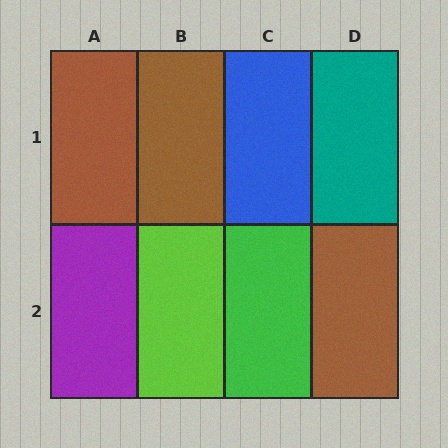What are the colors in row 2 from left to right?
Purple, lime, green, brown.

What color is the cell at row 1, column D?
Teal.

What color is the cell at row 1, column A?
Brown.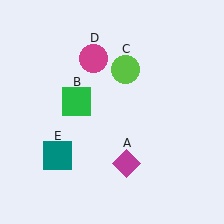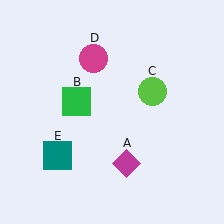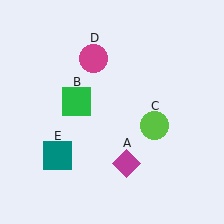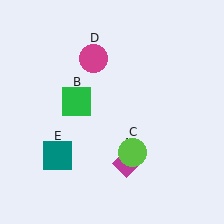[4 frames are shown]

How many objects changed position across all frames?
1 object changed position: lime circle (object C).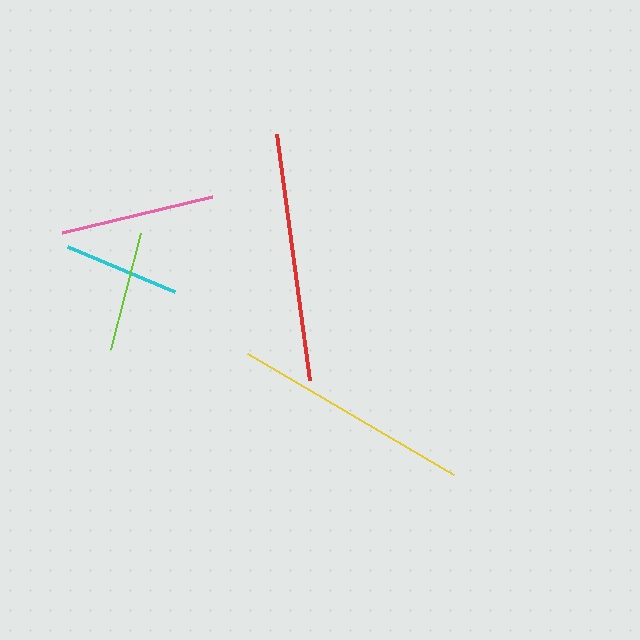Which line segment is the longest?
The red line is the longest at approximately 249 pixels.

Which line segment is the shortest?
The cyan line is the shortest at approximately 117 pixels.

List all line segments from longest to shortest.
From longest to shortest: red, yellow, pink, lime, cyan.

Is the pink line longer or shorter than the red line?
The red line is longer than the pink line.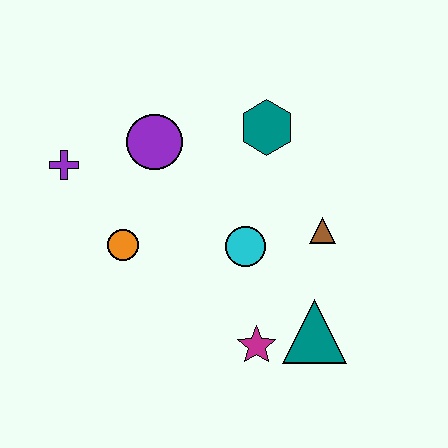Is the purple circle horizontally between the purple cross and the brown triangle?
Yes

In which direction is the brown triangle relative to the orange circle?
The brown triangle is to the right of the orange circle.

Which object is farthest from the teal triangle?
The purple cross is farthest from the teal triangle.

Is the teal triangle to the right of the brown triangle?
No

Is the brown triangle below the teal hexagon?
Yes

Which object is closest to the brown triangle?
The cyan circle is closest to the brown triangle.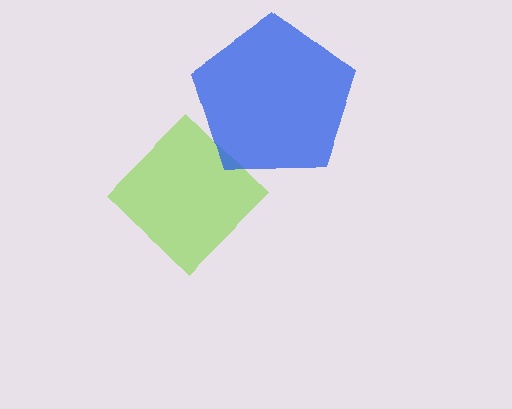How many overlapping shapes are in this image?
There are 2 overlapping shapes in the image.